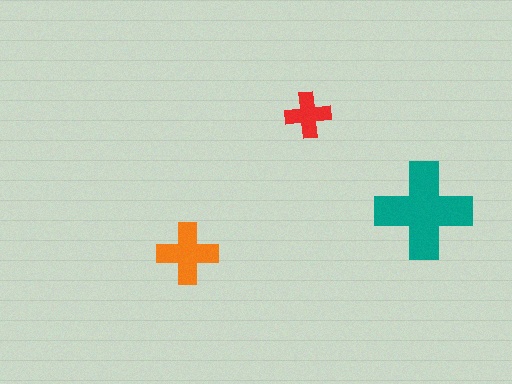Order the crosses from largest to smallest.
the teal one, the orange one, the red one.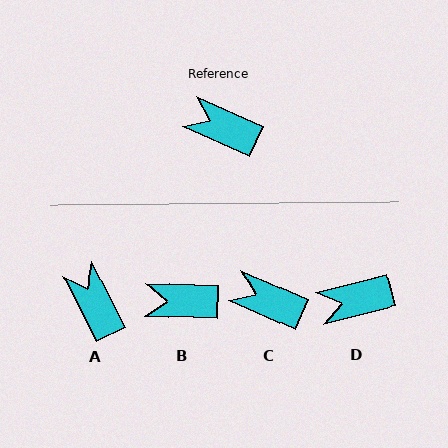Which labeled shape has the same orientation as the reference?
C.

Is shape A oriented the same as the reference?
No, it is off by about 39 degrees.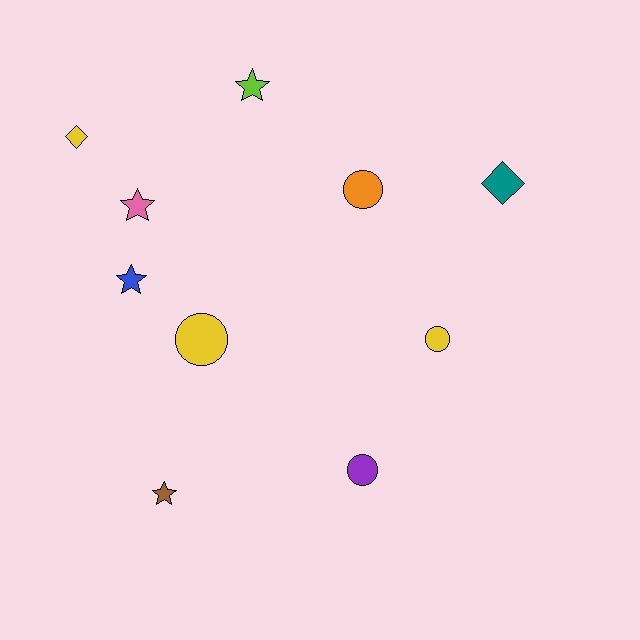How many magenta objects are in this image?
There are no magenta objects.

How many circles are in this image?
There are 4 circles.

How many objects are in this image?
There are 10 objects.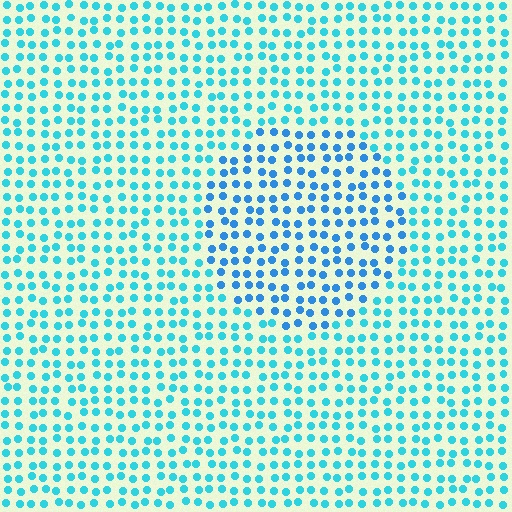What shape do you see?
I see a circle.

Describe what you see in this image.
The image is filled with small cyan elements in a uniform arrangement. A circle-shaped region is visible where the elements are tinted to a slightly different hue, forming a subtle color boundary.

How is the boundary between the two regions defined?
The boundary is defined purely by a slight shift in hue (about 24 degrees). Spacing, size, and orientation are identical on both sides.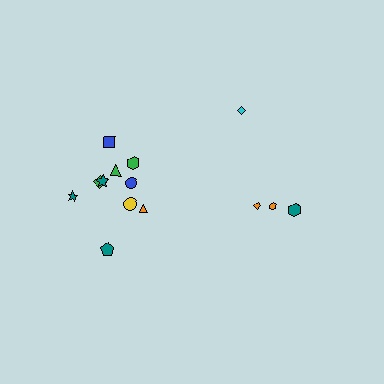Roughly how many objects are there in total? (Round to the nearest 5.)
Roughly 15 objects in total.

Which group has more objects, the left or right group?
The left group.